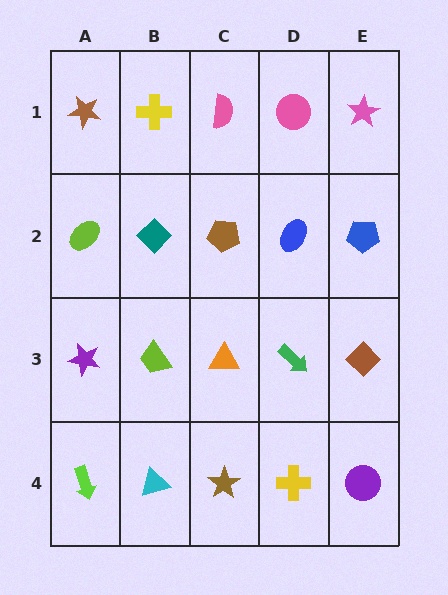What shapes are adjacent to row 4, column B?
A lime trapezoid (row 3, column B), a lime arrow (row 4, column A), a brown star (row 4, column C).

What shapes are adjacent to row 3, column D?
A blue ellipse (row 2, column D), a yellow cross (row 4, column D), an orange triangle (row 3, column C), a brown diamond (row 3, column E).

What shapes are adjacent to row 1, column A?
A lime ellipse (row 2, column A), a yellow cross (row 1, column B).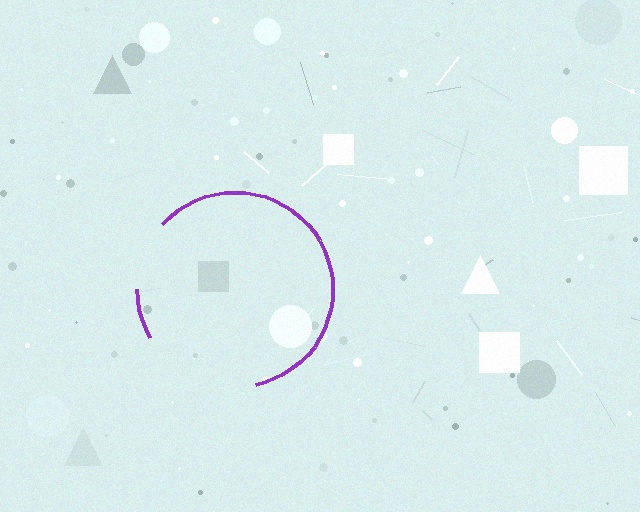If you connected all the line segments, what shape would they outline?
They would outline a circle.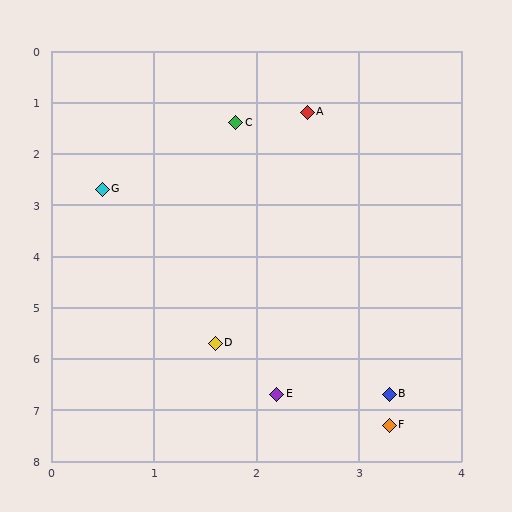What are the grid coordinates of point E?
Point E is at approximately (2.2, 6.7).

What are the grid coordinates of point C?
Point C is at approximately (1.8, 1.4).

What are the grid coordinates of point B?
Point B is at approximately (3.3, 6.7).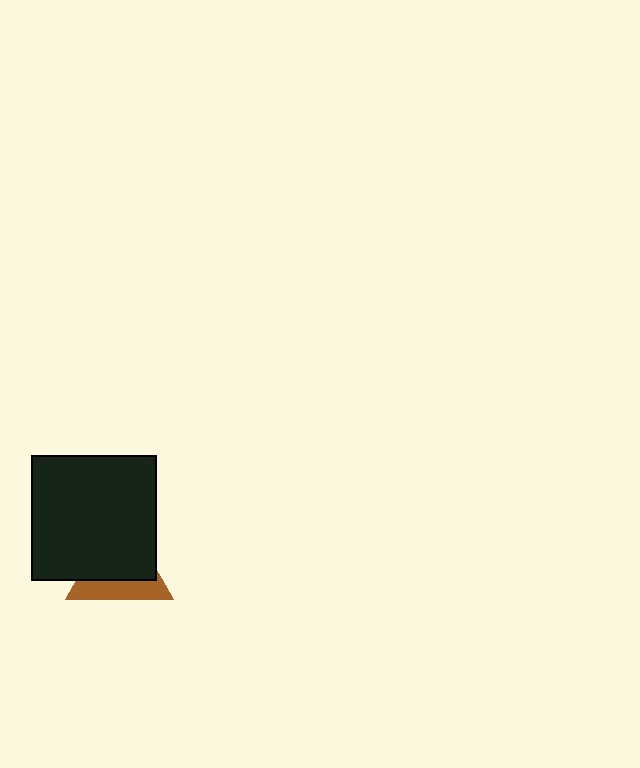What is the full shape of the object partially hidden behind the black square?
The partially hidden object is a brown triangle.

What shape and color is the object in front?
The object in front is a black square.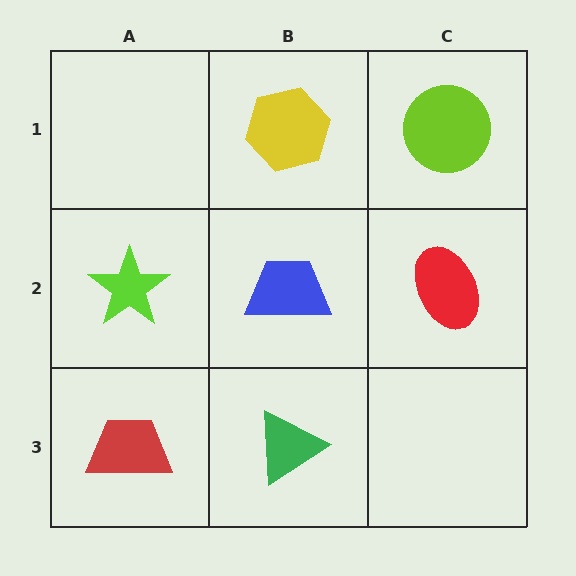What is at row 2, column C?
A red ellipse.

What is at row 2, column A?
A lime star.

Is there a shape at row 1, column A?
No, that cell is empty.